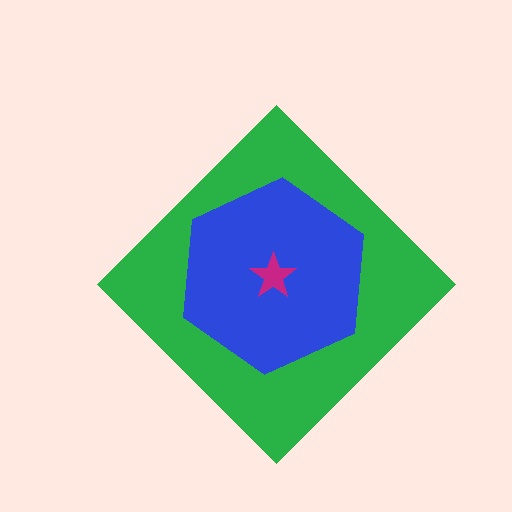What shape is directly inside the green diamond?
The blue hexagon.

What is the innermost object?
The magenta star.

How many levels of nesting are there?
3.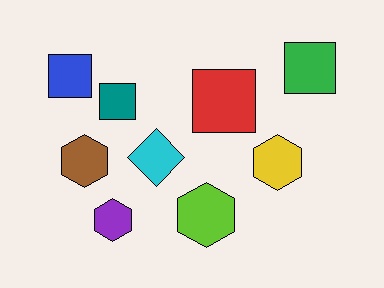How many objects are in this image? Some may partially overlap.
There are 9 objects.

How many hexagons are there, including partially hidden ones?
There are 4 hexagons.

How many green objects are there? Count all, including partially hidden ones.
There is 1 green object.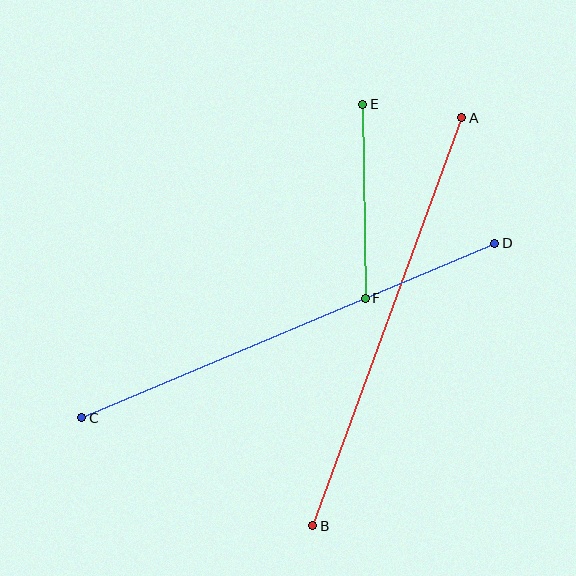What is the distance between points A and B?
The distance is approximately 435 pixels.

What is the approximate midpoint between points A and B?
The midpoint is at approximately (387, 322) pixels.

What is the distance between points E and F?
The distance is approximately 194 pixels.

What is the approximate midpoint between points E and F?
The midpoint is at approximately (364, 201) pixels.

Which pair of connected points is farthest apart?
Points C and D are farthest apart.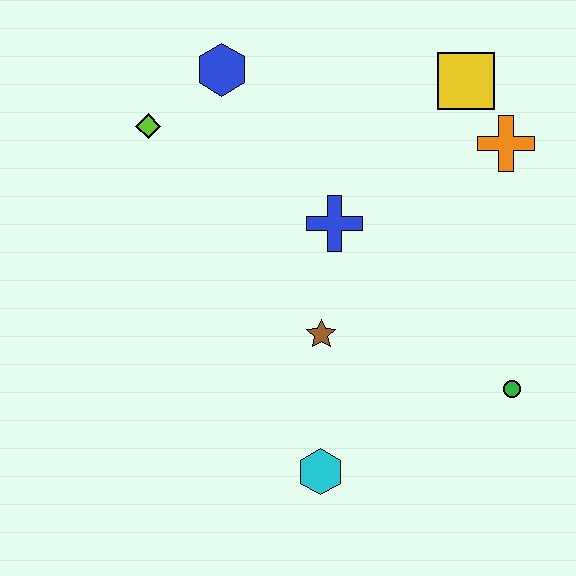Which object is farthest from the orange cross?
The cyan hexagon is farthest from the orange cross.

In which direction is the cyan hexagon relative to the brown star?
The cyan hexagon is below the brown star.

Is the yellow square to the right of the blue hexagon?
Yes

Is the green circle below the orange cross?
Yes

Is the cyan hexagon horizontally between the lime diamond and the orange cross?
Yes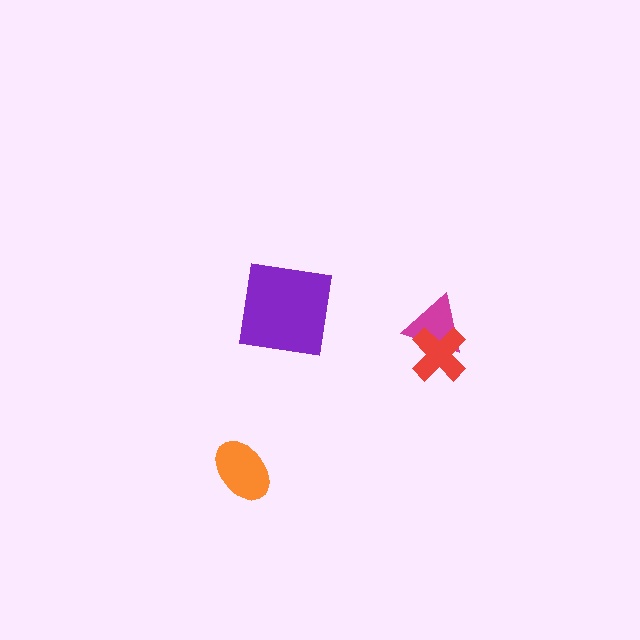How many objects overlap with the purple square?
0 objects overlap with the purple square.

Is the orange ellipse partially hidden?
No, no other shape covers it.